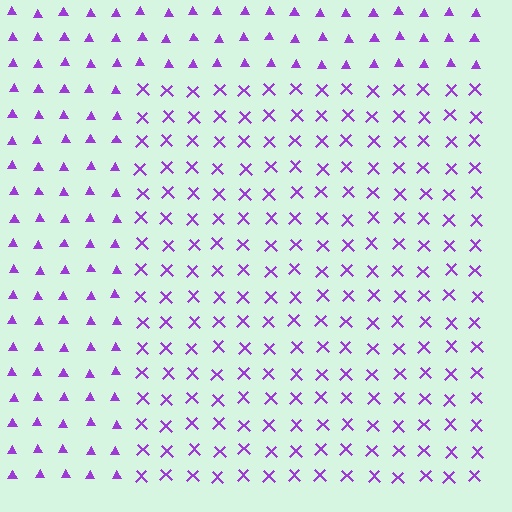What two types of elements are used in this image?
The image uses X marks inside the rectangle region and triangles outside it.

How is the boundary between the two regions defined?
The boundary is defined by a change in element shape: X marks inside vs. triangles outside. All elements share the same color and spacing.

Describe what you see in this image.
The image is filled with small purple elements arranged in a uniform grid. A rectangle-shaped region contains X marks, while the surrounding area contains triangles. The boundary is defined purely by the change in element shape.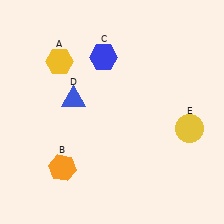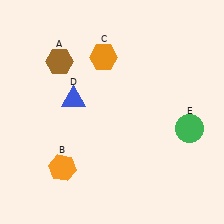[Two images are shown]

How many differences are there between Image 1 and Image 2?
There are 3 differences between the two images.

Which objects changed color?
A changed from yellow to brown. C changed from blue to orange. E changed from yellow to green.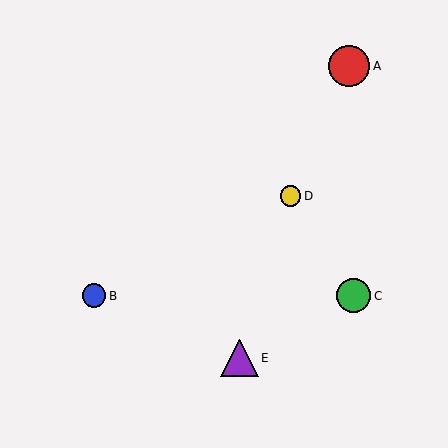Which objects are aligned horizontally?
Objects B, C are aligned horizontally.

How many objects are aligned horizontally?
2 objects (B, C) are aligned horizontally.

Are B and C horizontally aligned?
Yes, both are at y≈296.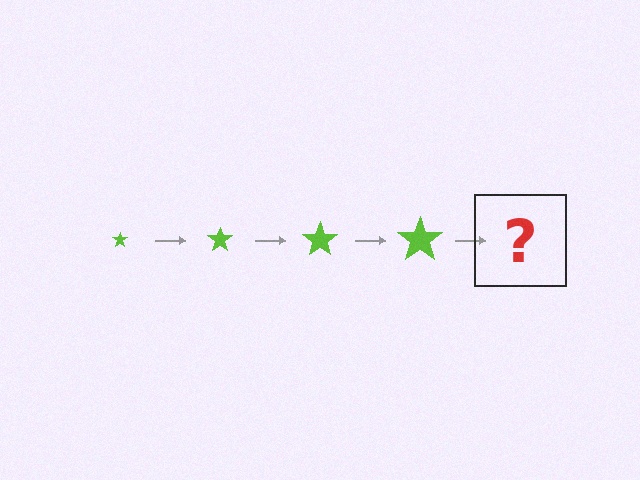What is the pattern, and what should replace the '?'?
The pattern is that the star gets progressively larger each step. The '?' should be a lime star, larger than the previous one.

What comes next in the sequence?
The next element should be a lime star, larger than the previous one.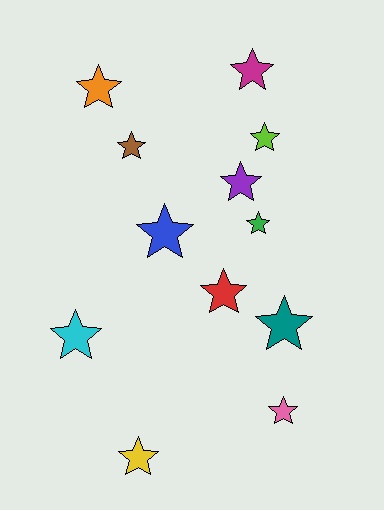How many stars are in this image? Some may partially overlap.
There are 12 stars.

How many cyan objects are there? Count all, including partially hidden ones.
There is 1 cyan object.